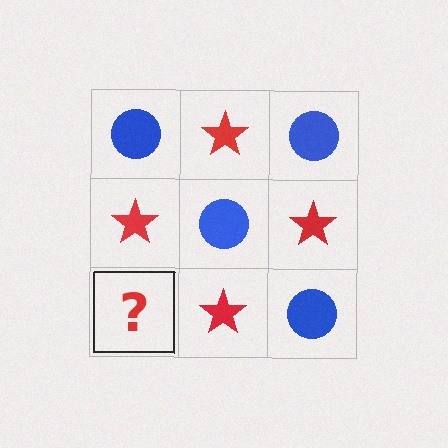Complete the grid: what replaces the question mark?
The question mark should be replaced with a blue circle.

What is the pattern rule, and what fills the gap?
The rule is that it alternates blue circle and red star in a checkerboard pattern. The gap should be filled with a blue circle.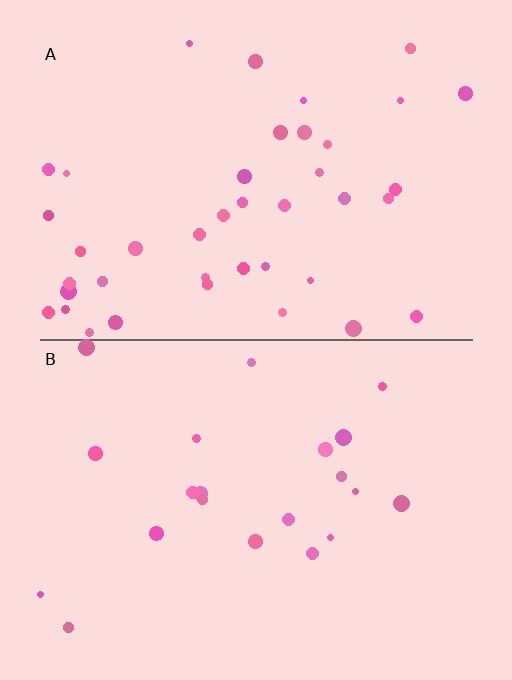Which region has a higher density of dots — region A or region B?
A (the top).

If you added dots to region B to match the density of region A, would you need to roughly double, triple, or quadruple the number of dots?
Approximately double.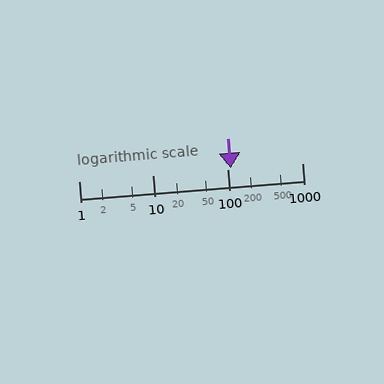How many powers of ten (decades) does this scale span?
The scale spans 3 decades, from 1 to 1000.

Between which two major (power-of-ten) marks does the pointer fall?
The pointer is between 100 and 1000.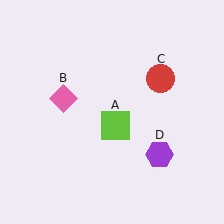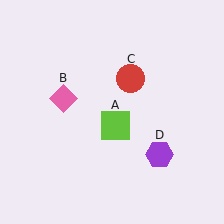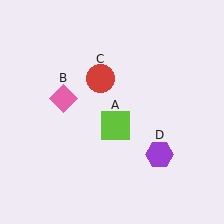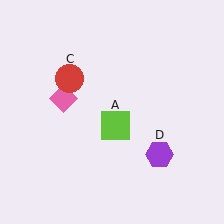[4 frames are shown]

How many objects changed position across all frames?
1 object changed position: red circle (object C).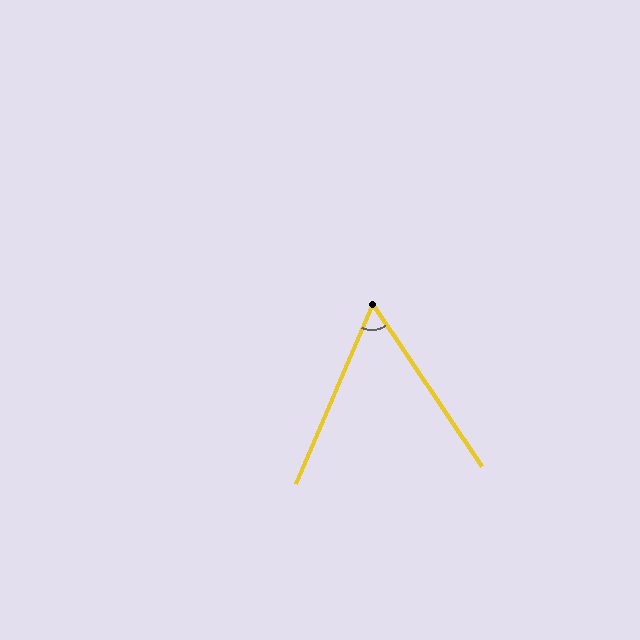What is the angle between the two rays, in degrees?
Approximately 57 degrees.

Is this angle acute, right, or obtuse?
It is acute.